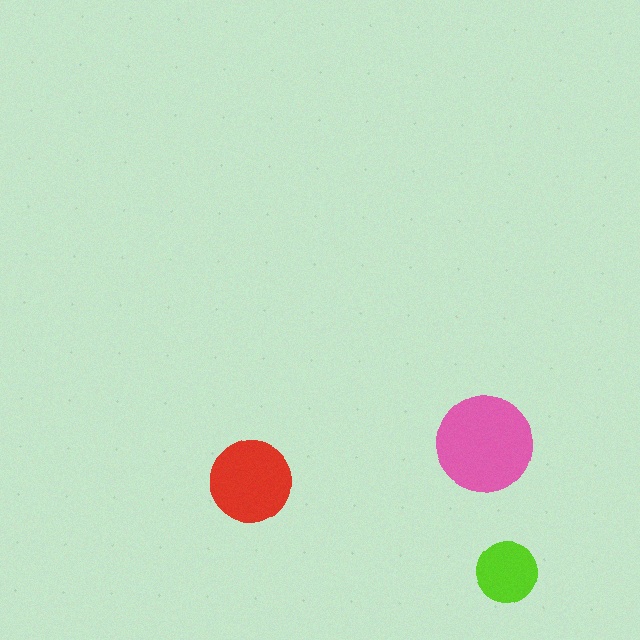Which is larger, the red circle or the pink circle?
The pink one.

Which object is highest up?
The pink circle is topmost.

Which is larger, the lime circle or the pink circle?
The pink one.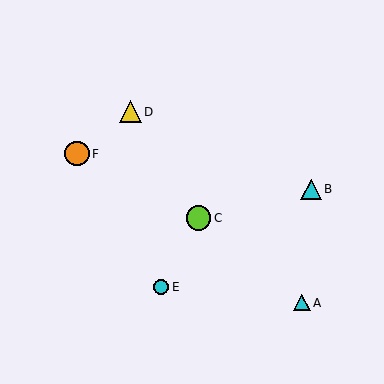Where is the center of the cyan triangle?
The center of the cyan triangle is at (311, 189).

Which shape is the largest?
The orange circle (labeled F) is the largest.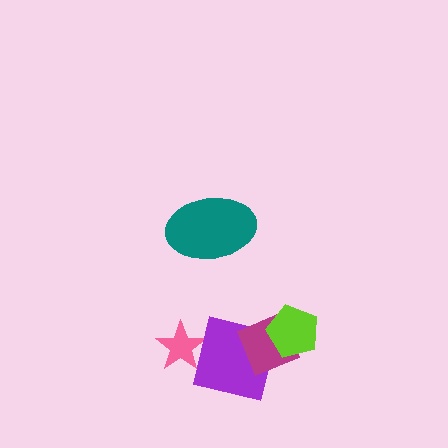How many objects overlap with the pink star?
1 object overlaps with the pink star.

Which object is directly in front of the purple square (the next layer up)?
The magenta diamond is directly in front of the purple square.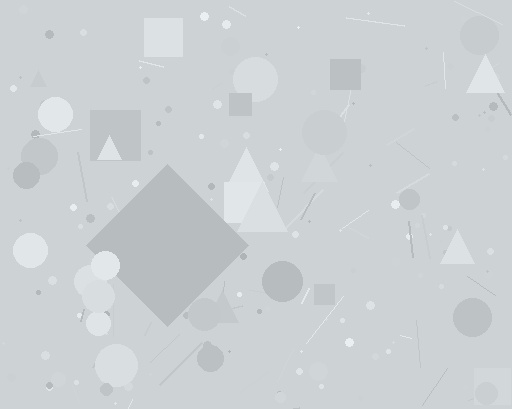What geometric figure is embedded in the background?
A diamond is embedded in the background.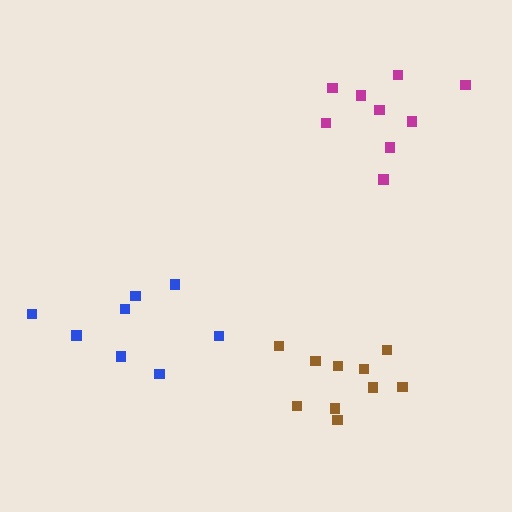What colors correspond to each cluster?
The clusters are colored: blue, brown, magenta.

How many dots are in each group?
Group 1: 8 dots, Group 2: 10 dots, Group 3: 9 dots (27 total).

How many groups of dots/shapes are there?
There are 3 groups.